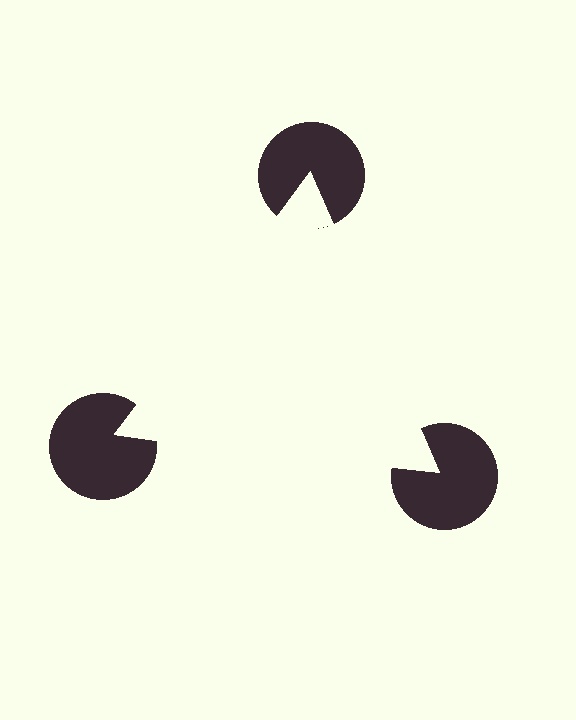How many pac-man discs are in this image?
There are 3 — one at each vertex of the illusory triangle.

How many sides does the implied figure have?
3 sides.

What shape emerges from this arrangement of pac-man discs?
An illusory triangle — its edges are inferred from the aligned wedge cuts in the pac-man discs, not physically drawn.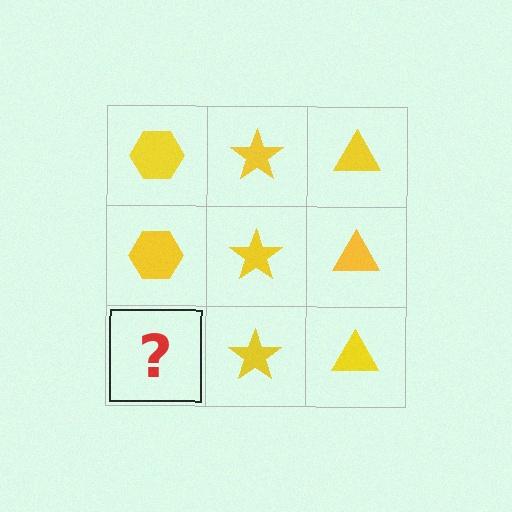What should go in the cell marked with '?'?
The missing cell should contain a yellow hexagon.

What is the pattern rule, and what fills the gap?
The rule is that each column has a consistent shape. The gap should be filled with a yellow hexagon.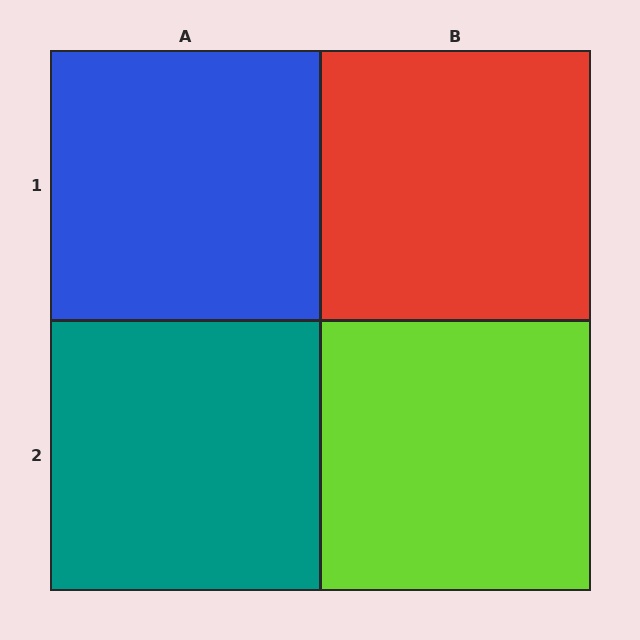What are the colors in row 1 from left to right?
Blue, red.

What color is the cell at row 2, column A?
Teal.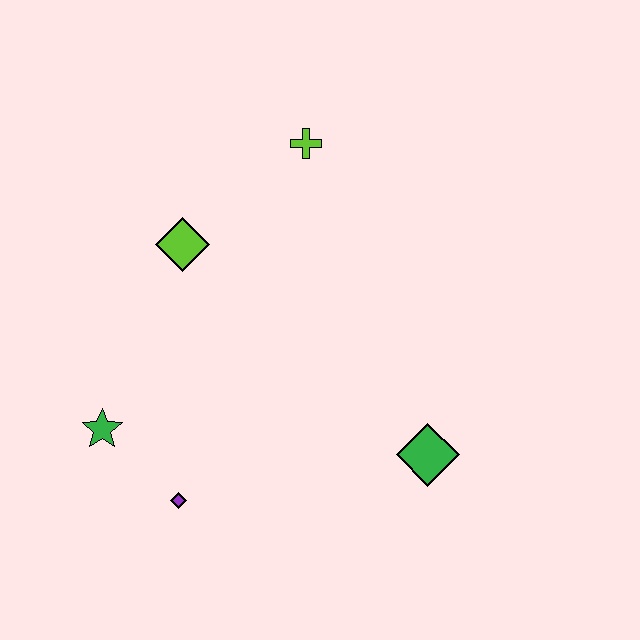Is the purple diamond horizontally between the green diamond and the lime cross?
No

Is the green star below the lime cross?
Yes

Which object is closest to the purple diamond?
The green star is closest to the purple diamond.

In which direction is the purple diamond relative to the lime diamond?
The purple diamond is below the lime diamond.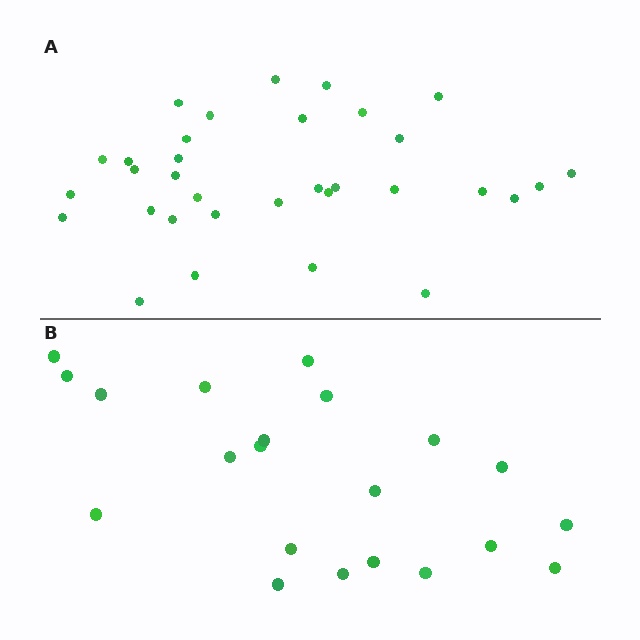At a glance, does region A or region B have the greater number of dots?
Region A (the top region) has more dots.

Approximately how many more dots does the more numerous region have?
Region A has roughly 12 or so more dots than region B.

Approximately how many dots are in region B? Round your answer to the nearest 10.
About 20 dots. (The exact count is 21, which rounds to 20.)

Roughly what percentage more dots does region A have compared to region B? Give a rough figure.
About 55% more.